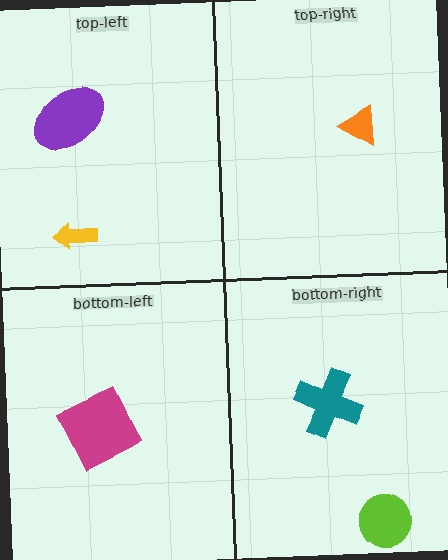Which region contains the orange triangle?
The top-right region.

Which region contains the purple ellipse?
The top-left region.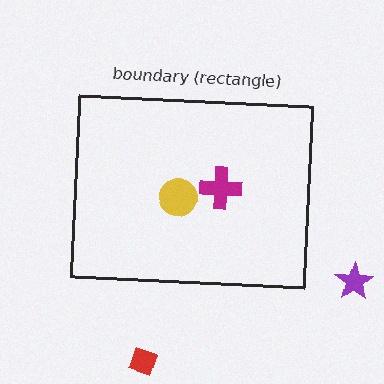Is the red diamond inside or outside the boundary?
Outside.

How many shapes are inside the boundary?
2 inside, 2 outside.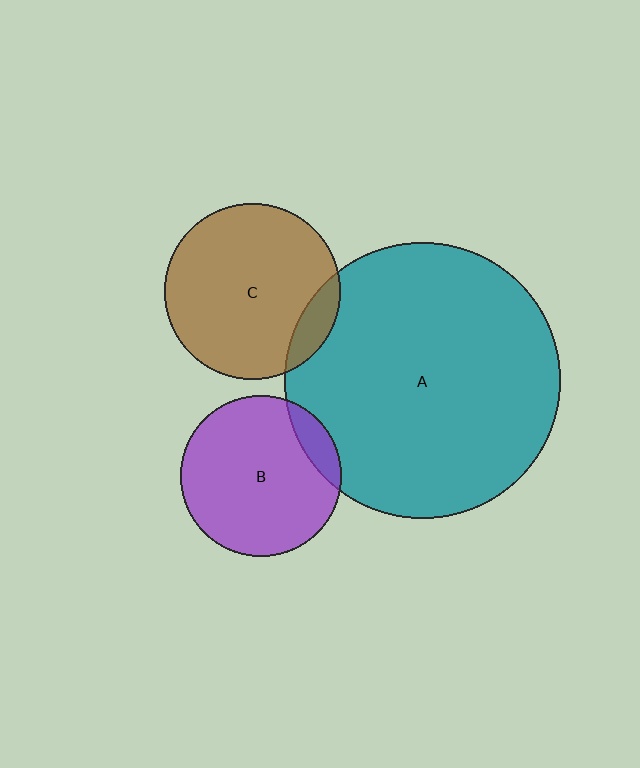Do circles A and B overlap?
Yes.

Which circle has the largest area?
Circle A (teal).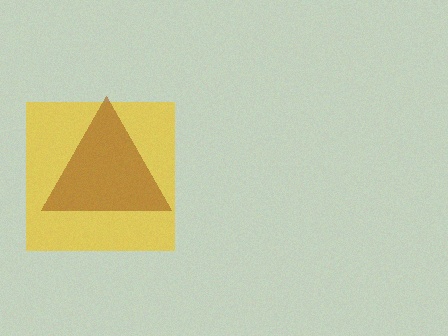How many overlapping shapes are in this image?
There are 2 overlapping shapes in the image.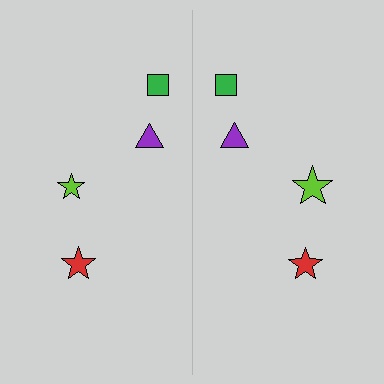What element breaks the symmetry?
The lime star on the right side has a different size than its mirror counterpart.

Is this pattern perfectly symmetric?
No, the pattern is not perfectly symmetric. The lime star on the right side has a different size than its mirror counterpart.